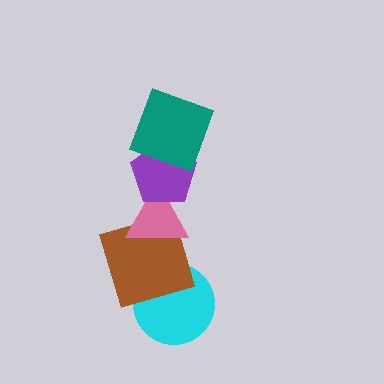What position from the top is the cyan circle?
The cyan circle is 5th from the top.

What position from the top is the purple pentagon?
The purple pentagon is 2nd from the top.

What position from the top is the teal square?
The teal square is 1st from the top.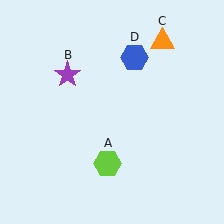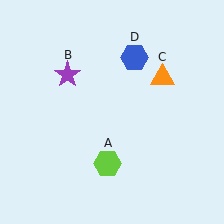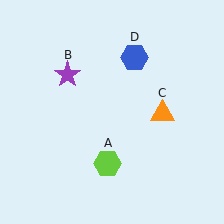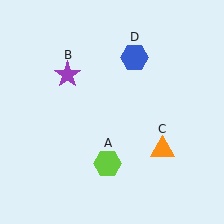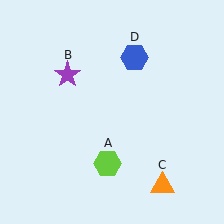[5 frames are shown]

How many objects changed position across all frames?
1 object changed position: orange triangle (object C).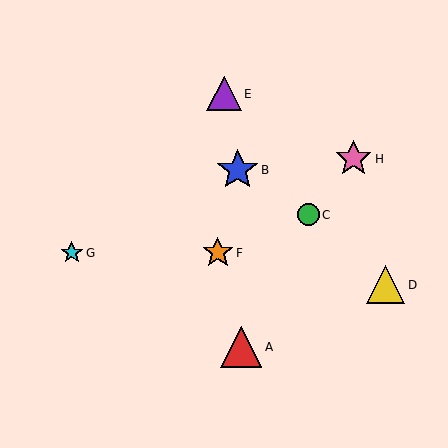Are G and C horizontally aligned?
No, G is at y≈253 and C is at y≈215.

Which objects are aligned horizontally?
Objects F, G are aligned horizontally.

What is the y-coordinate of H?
Object H is at y≈159.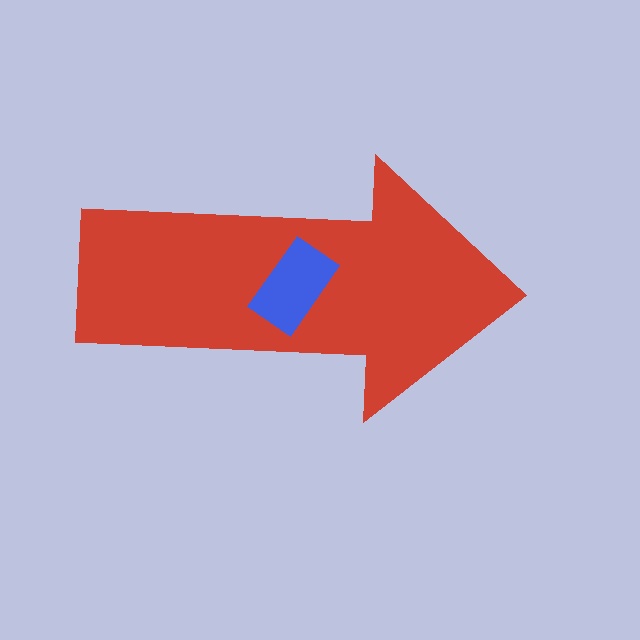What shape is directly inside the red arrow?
The blue rectangle.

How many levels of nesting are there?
2.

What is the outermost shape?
The red arrow.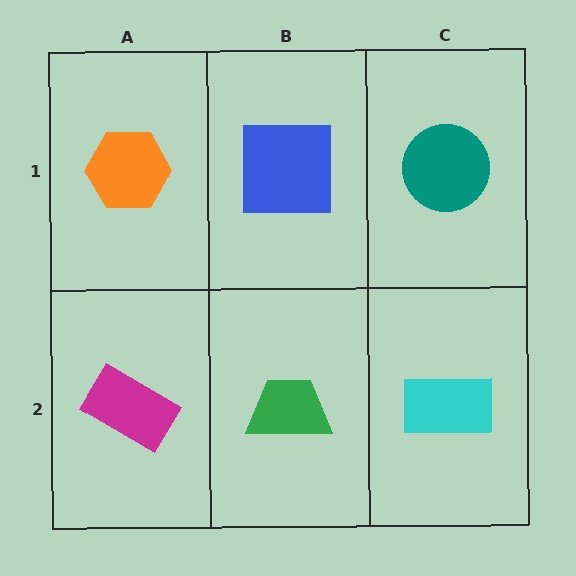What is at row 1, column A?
An orange hexagon.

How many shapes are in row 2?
3 shapes.